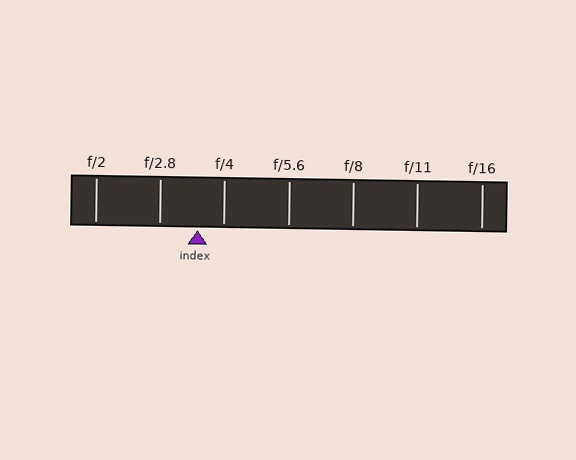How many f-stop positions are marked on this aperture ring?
There are 7 f-stop positions marked.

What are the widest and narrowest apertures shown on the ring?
The widest aperture shown is f/2 and the narrowest is f/16.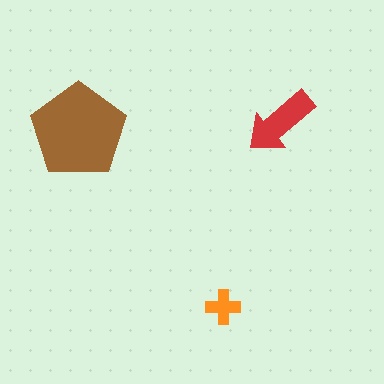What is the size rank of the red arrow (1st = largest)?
2nd.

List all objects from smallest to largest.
The orange cross, the red arrow, the brown pentagon.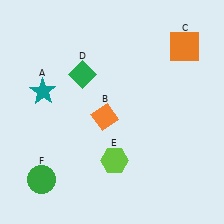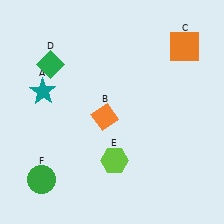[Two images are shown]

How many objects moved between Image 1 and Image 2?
1 object moved between the two images.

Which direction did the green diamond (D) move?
The green diamond (D) moved left.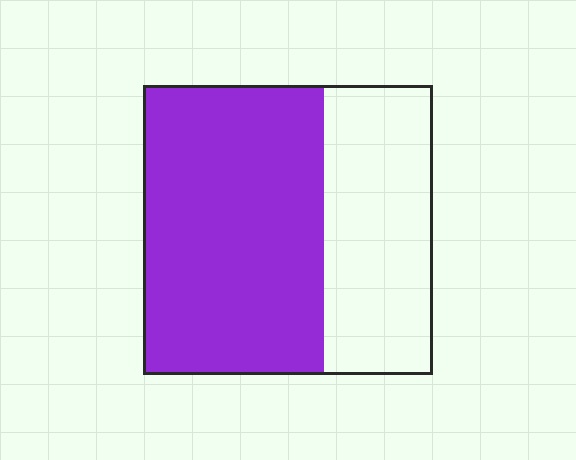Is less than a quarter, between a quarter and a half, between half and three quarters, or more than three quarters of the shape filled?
Between half and three quarters.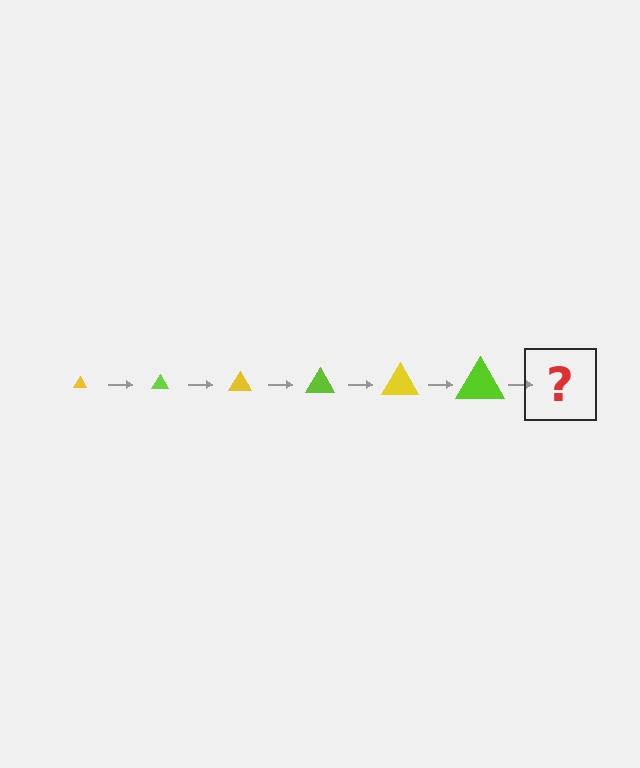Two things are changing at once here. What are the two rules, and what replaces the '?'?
The two rules are that the triangle grows larger each step and the color cycles through yellow and lime. The '?' should be a yellow triangle, larger than the previous one.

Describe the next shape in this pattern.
It should be a yellow triangle, larger than the previous one.